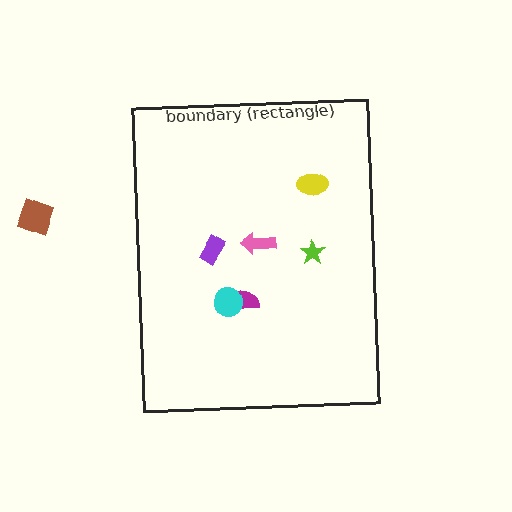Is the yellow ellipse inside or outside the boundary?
Inside.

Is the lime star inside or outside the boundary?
Inside.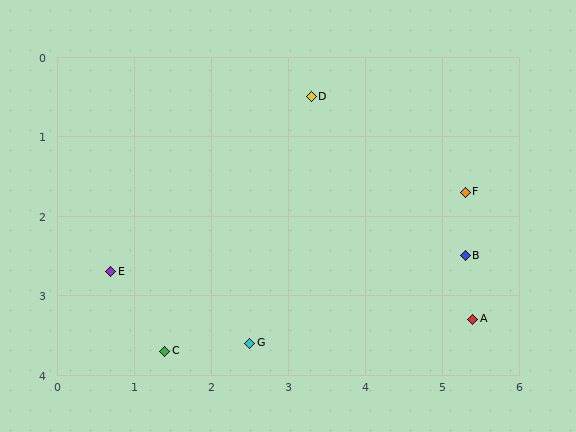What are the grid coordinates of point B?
Point B is at approximately (5.3, 2.5).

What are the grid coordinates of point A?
Point A is at approximately (5.4, 3.3).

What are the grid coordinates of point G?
Point G is at approximately (2.5, 3.6).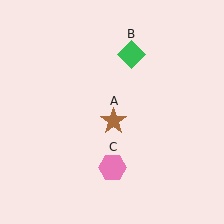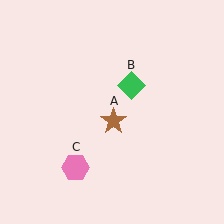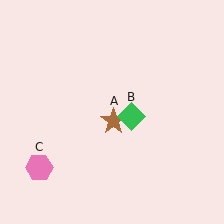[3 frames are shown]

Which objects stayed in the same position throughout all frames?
Brown star (object A) remained stationary.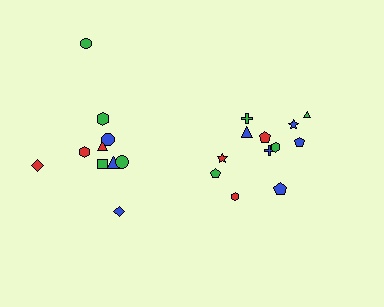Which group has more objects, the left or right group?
The right group.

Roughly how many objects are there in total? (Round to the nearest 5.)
Roughly 20 objects in total.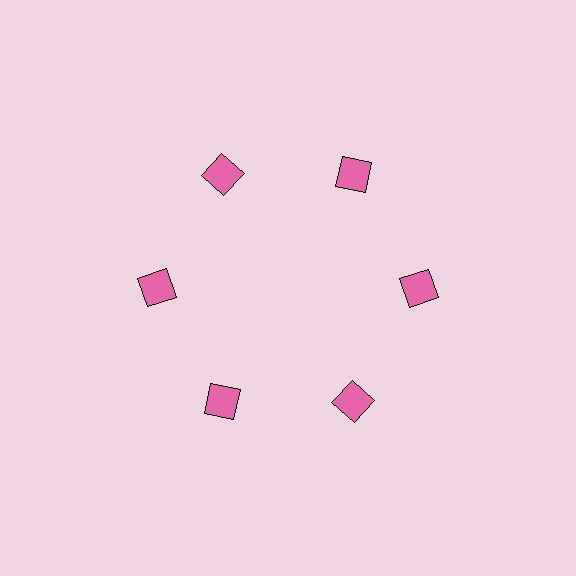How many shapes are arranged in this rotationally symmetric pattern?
There are 6 shapes, arranged in 6 groups of 1.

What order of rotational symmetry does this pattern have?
This pattern has 6-fold rotational symmetry.